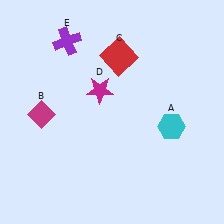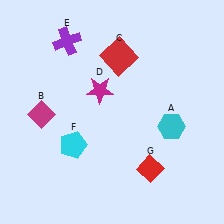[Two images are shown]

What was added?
A cyan pentagon (F), a red diamond (G) were added in Image 2.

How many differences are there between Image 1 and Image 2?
There are 2 differences between the two images.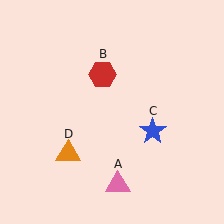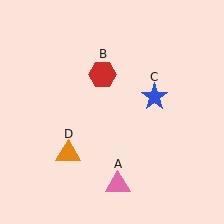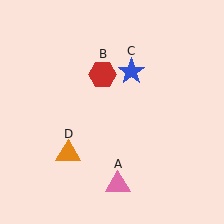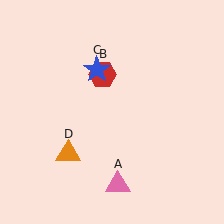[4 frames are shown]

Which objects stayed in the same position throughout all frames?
Pink triangle (object A) and red hexagon (object B) and orange triangle (object D) remained stationary.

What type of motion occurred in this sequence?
The blue star (object C) rotated counterclockwise around the center of the scene.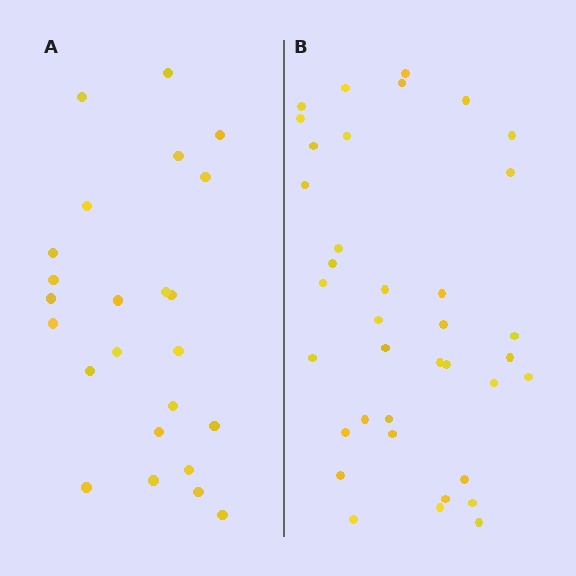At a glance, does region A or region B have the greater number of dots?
Region B (the right region) has more dots.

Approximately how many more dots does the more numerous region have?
Region B has approximately 15 more dots than region A.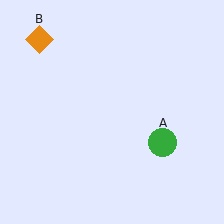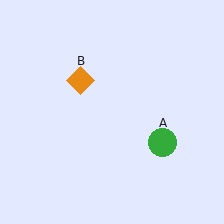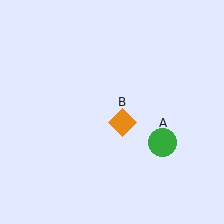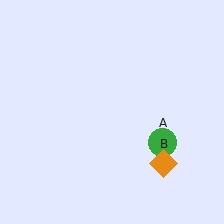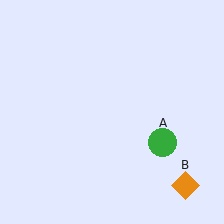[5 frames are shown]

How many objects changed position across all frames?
1 object changed position: orange diamond (object B).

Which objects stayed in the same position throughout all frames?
Green circle (object A) remained stationary.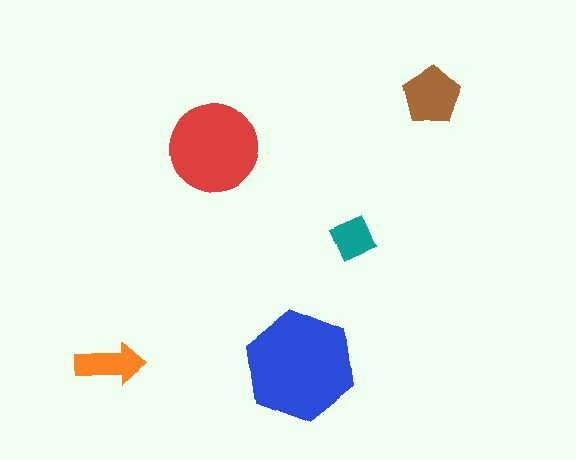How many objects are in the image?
There are 5 objects in the image.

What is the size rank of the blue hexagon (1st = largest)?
1st.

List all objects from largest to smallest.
The blue hexagon, the red circle, the brown pentagon, the orange arrow, the teal square.